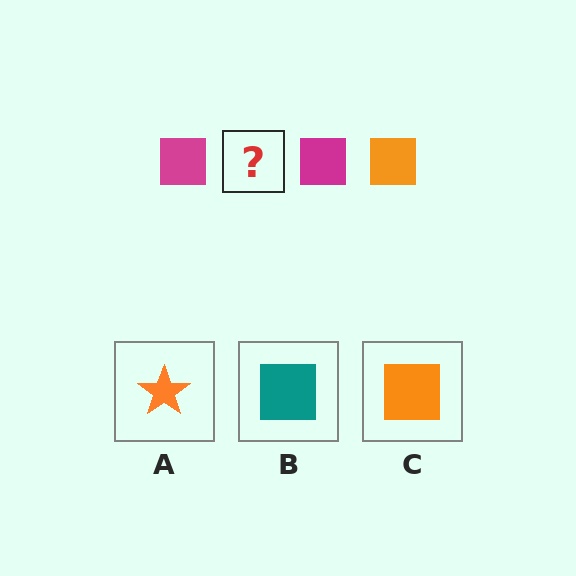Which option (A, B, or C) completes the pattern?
C.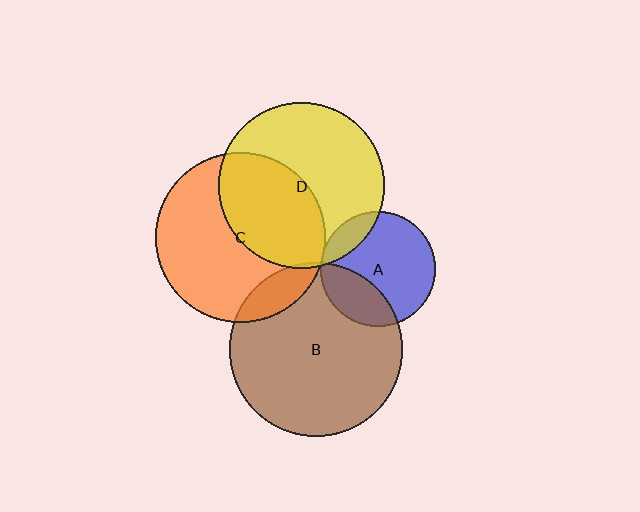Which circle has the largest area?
Circle B (brown).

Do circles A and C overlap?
Yes.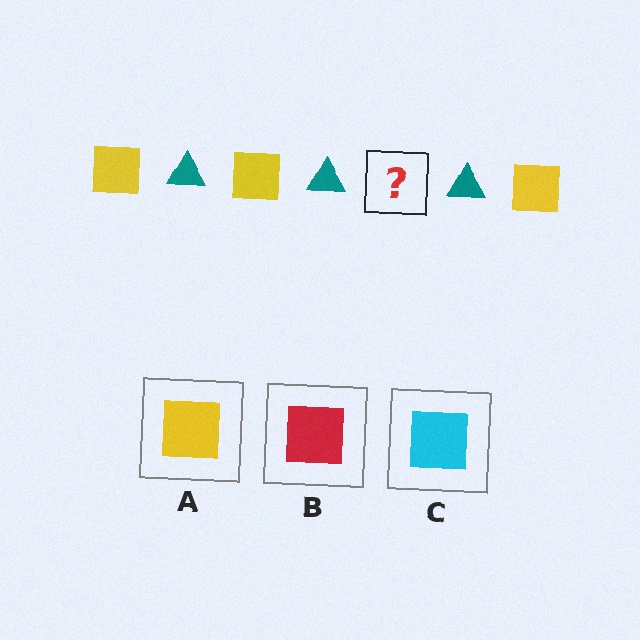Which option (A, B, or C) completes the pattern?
A.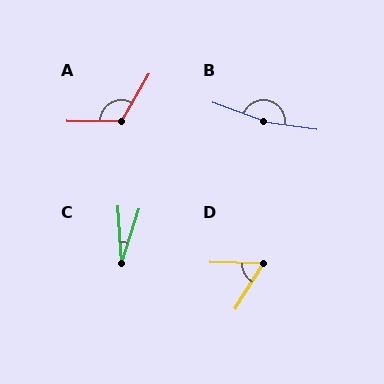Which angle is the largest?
B, at approximately 168 degrees.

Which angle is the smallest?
C, at approximately 21 degrees.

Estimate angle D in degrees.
Approximately 60 degrees.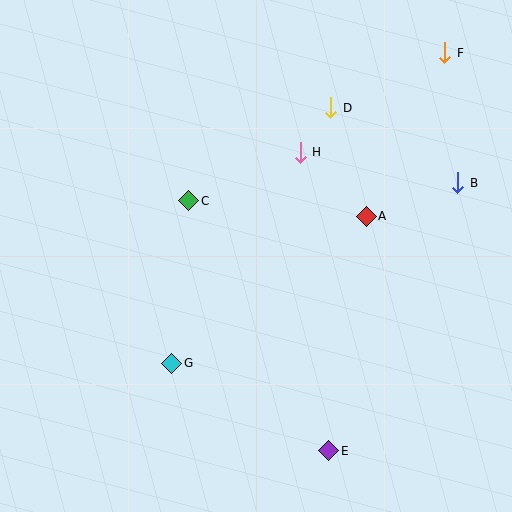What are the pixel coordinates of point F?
Point F is at (445, 53).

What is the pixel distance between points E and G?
The distance between E and G is 180 pixels.